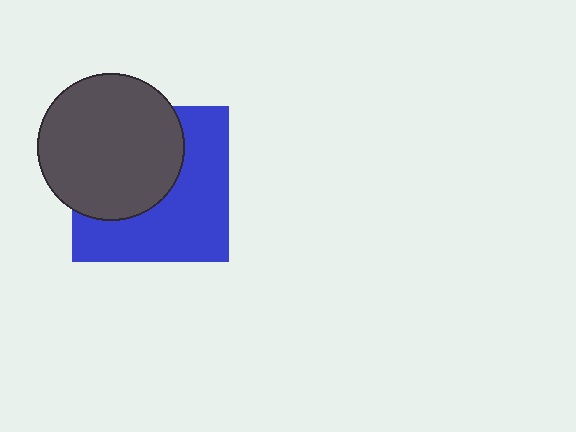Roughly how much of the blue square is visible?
About half of it is visible (roughly 53%).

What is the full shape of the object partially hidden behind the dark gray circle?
The partially hidden object is a blue square.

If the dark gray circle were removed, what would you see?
You would see the complete blue square.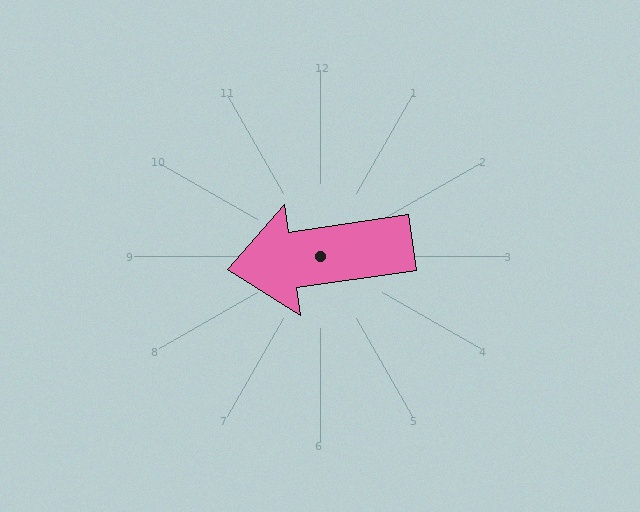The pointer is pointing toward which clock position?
Roughly 9 o'clock.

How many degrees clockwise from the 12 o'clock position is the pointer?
Approximately 262 degrees.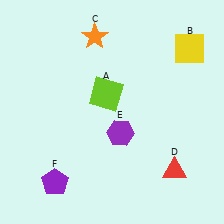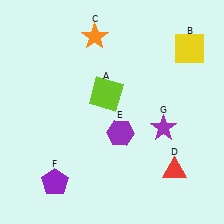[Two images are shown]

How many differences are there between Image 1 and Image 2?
There is 1 difference between the two images.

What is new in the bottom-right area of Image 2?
A purple star (G) was added in the bottom-right area of Image 2.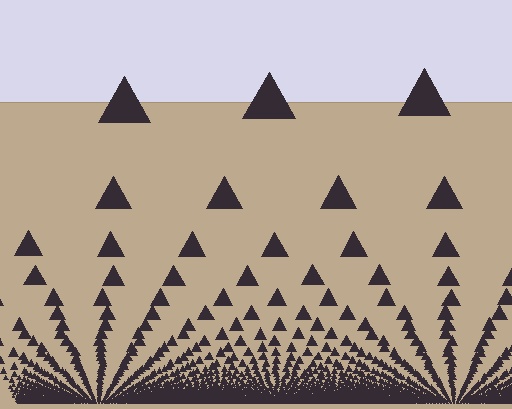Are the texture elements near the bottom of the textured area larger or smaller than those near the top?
Smaller. The gradient is inverted — elements near the bottom are smaller and denser.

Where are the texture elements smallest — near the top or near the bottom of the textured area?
Near the bottom.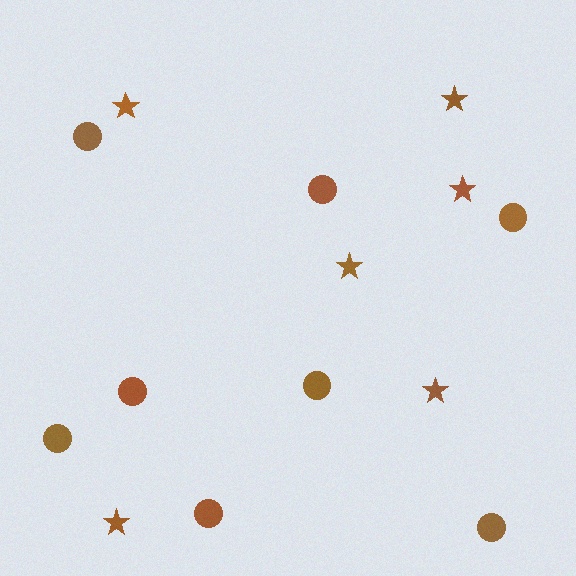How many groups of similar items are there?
There are 2 groups: one group of circles (8) and one group of stars (6).